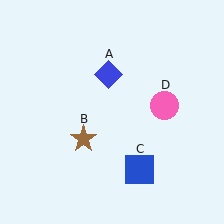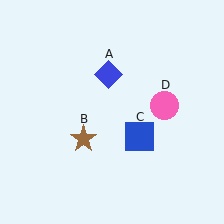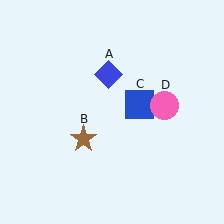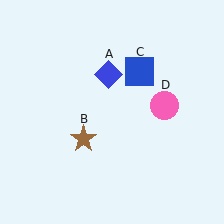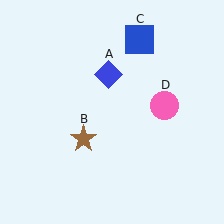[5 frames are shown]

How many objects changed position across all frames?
1 object changed position: blue square (object C).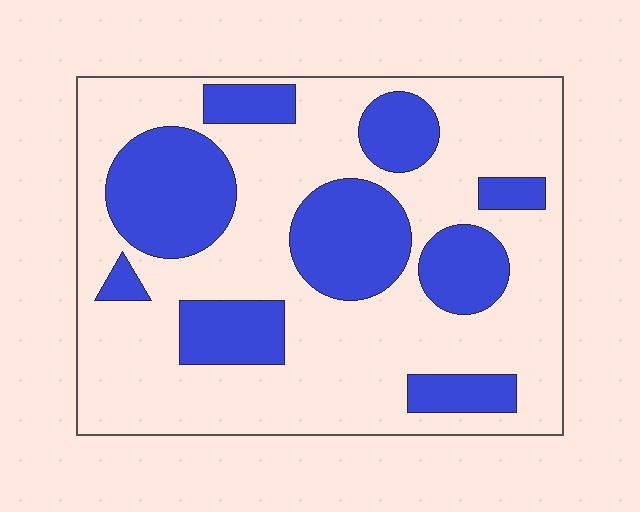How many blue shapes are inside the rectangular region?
9.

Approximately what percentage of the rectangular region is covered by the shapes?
Approximately 30%.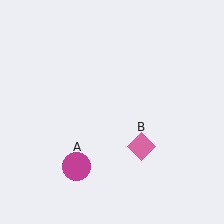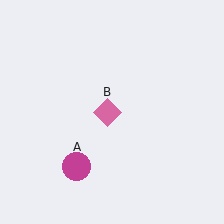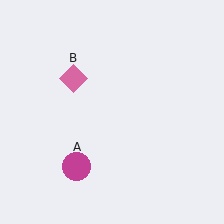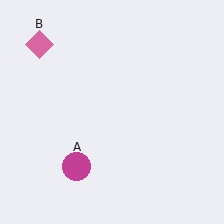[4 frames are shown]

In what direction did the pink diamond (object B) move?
The pink diamond (object B) moved up and to the left.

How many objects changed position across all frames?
1 object changed position: pink diamond (object B).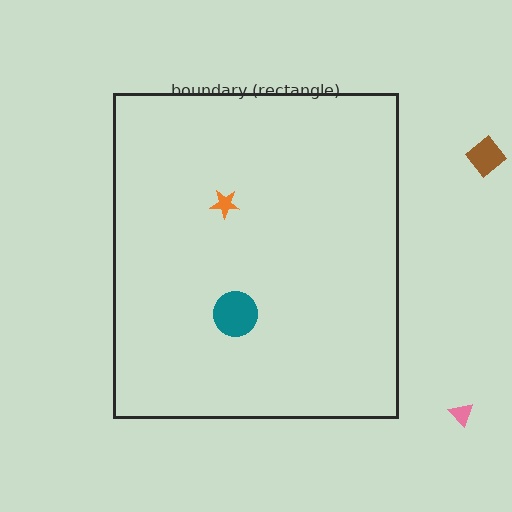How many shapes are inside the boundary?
2 inside, 2 outside.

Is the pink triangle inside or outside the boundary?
Outside.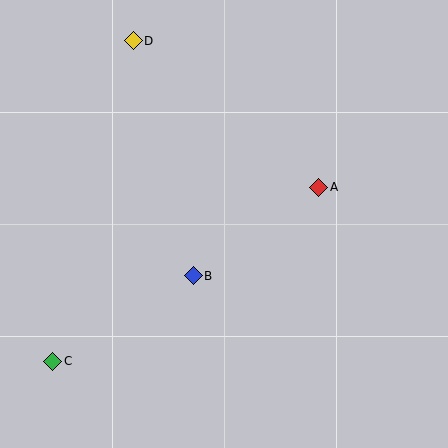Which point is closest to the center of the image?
Point B at (193, 276) is closest to the center.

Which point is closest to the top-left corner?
Point D is closest to the top-left corner.